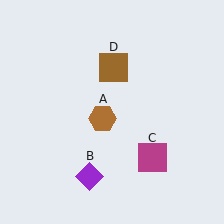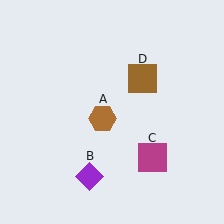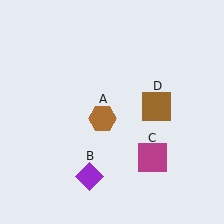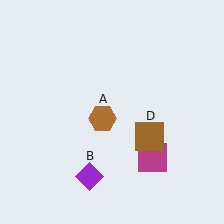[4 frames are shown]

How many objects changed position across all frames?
1 object changed position: brown square (object D).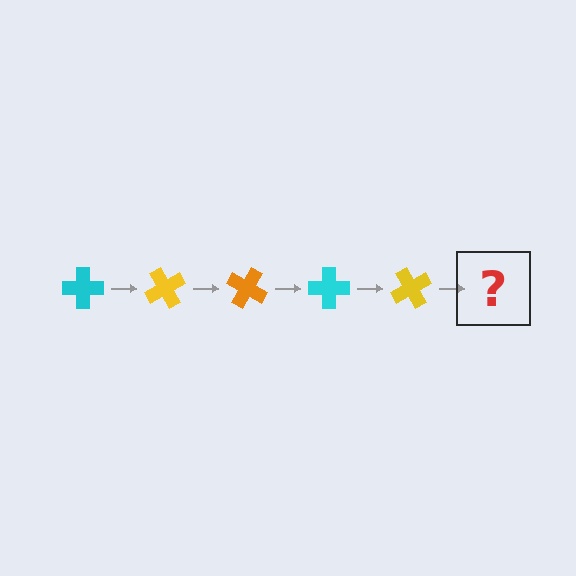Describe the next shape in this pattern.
It should be an orange cross, rotated 300 degrees from the start.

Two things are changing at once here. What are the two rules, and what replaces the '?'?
The two rules are that it rotates 60 degrees each step and the color cycles through cyan, yellow, and orange. The '?' should be an orange cross, rotated 300 degrees from the start.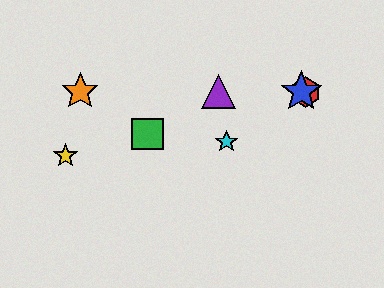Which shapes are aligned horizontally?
The red hexagon, the blue star, the purple triangle, the orange star are aligned horizontally.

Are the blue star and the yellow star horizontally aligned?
No, the blue star is at y≈92 and the yellow star is at y≈156.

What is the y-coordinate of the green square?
The green square is at y≈134.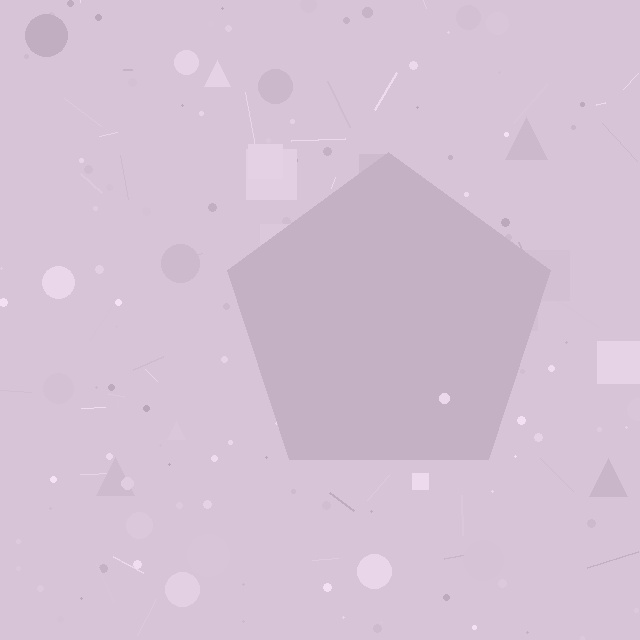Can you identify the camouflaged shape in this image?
The camouflaged shape is a pentagon.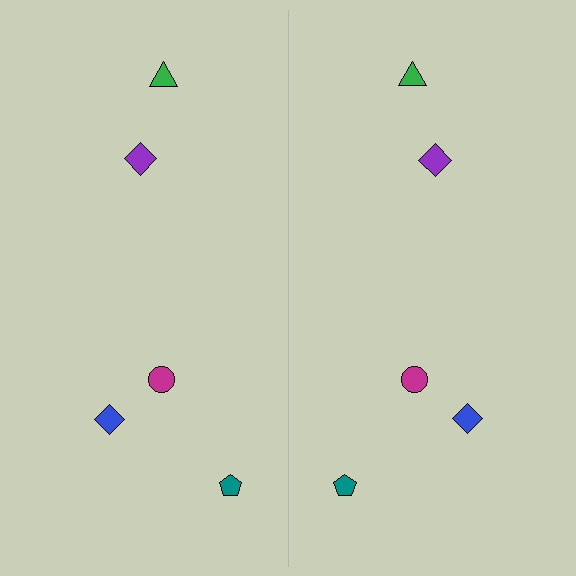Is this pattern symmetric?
Yes, this pattern has bilateral (reflection) symmetry.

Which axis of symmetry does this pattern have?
The pattern has a vertical axis of symmetry running through the center of the image.